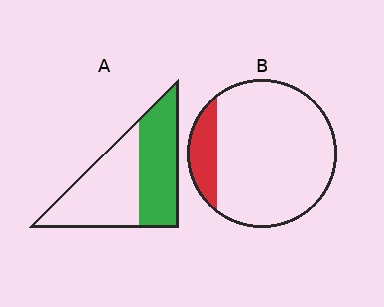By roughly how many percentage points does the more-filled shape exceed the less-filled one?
By roughly 30 percentage points (A over B).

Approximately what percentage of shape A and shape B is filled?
A is approximately 45% and B is approximately 15%.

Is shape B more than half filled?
No.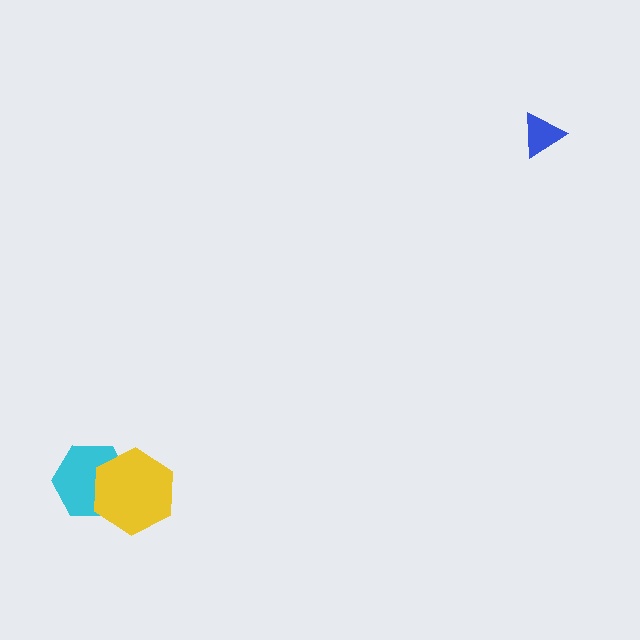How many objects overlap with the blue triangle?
0 objects overlap with the blue triangle.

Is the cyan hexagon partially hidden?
Yes, it is partially covered by another shape.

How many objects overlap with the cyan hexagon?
1 object overlaps with the cyan hexagon.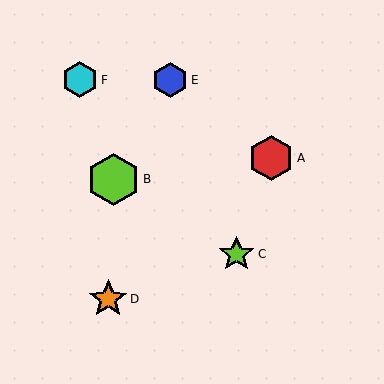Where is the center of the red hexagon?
The center of the red hexagon is at (271, 158).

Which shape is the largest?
The lime hexagon (labeled B) is the largest.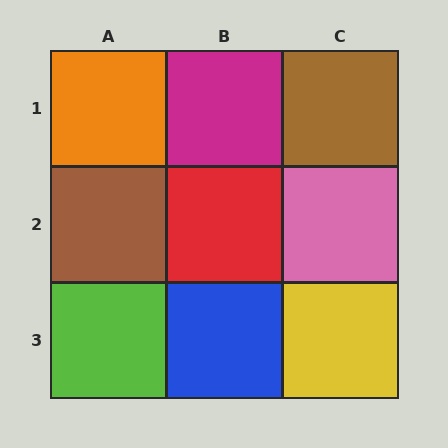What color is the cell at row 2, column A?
Brown.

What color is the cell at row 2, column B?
Red.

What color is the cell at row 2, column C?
Pink.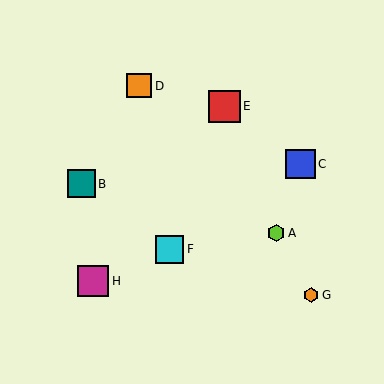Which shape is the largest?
The red square (labeled E) is the largest.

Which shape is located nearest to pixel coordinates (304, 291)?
The orange hexagon (labeled G) at (311, 295) is nearest to that location.